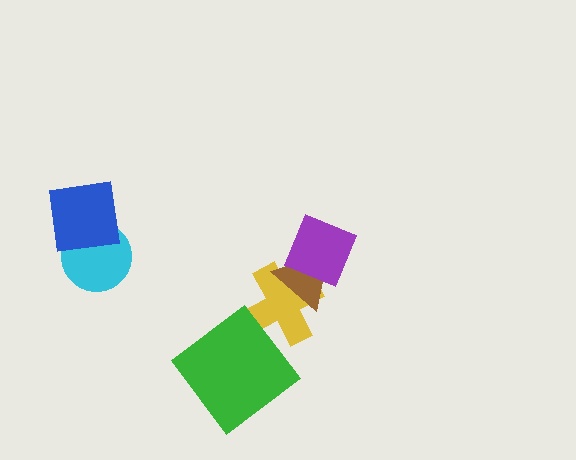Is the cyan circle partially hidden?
Yes, it is partially covered by another shape.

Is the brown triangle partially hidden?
Yes, it is partially covered by another shape.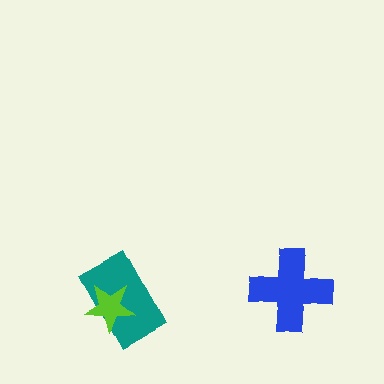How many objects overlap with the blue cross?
0 objects overlap with the blue cross.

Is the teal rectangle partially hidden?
Yes, it is partially covered by another shape.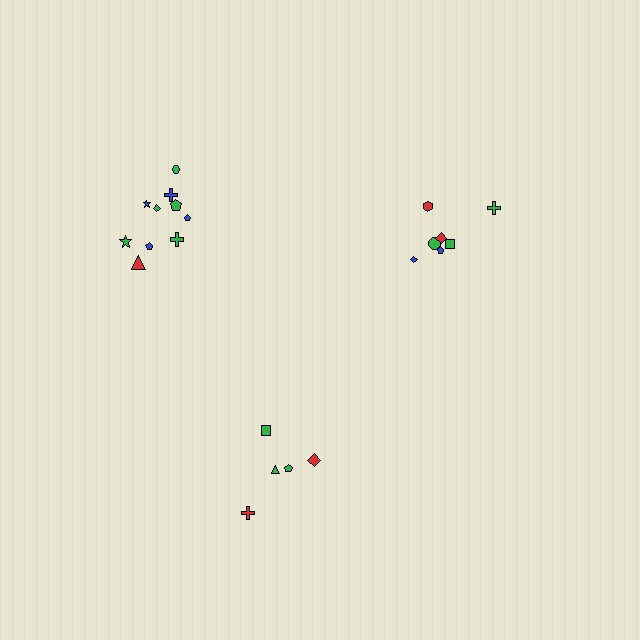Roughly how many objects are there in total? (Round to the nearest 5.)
Roughly 20 objects in total.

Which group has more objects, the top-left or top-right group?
The top-left group.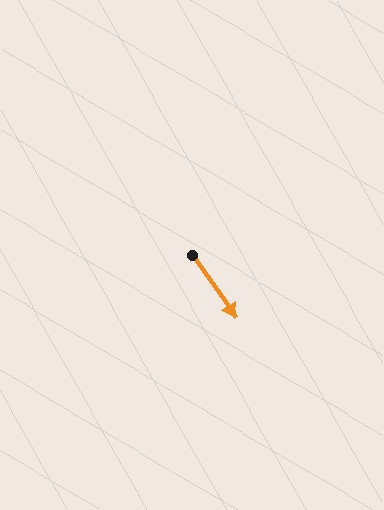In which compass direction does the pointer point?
Southeast.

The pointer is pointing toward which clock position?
Roughly 5 o'clock.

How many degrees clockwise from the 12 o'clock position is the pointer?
Approximately 144 degrees.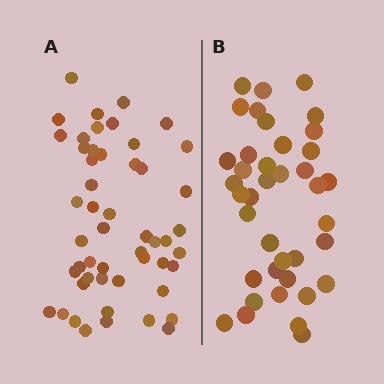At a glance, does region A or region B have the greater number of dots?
Region A (the left region) has more dots.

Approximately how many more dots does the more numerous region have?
Region A has roughly 12 or so more dots than region B.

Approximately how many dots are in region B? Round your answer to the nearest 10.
About 40 dots. (The exact count is 39, which rounds to 40.)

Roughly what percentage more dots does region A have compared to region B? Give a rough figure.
About 30% more.